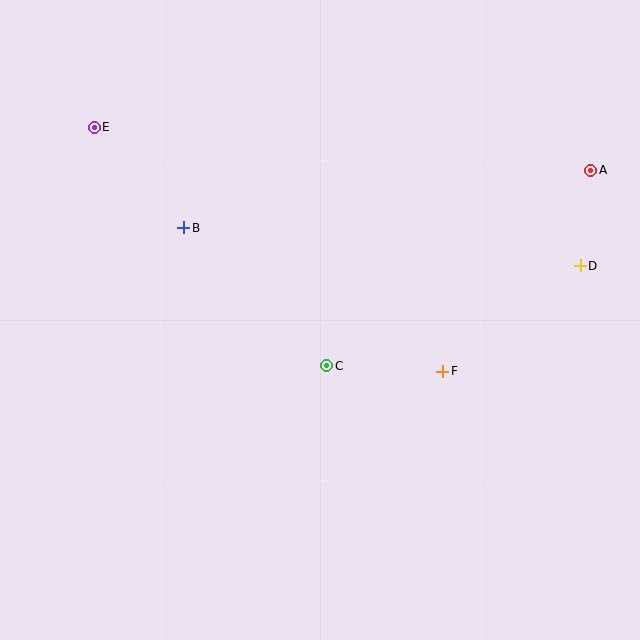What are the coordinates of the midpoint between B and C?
The midpoint between B and C is at (255, 297).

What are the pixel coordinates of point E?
Point E is at (94, 127).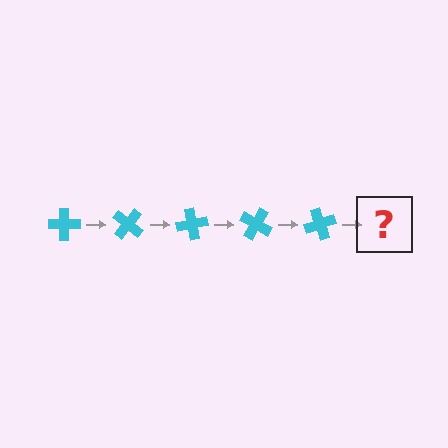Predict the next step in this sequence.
The next step is a cyan cross rotated 200 degrees.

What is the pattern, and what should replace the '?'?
The pattern is that the cross rotates 40 degrees each step. The '?' should be a cyan cross rotated 200 degrees.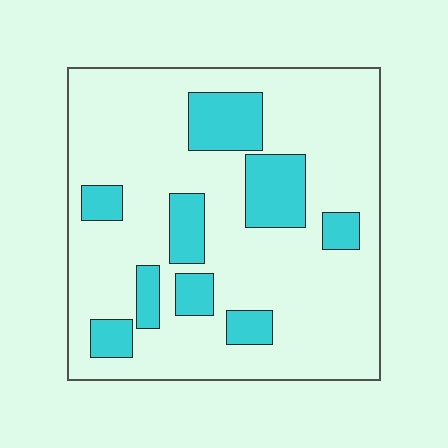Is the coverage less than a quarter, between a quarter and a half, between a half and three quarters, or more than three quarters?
Less than a quarter.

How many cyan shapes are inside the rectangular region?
9.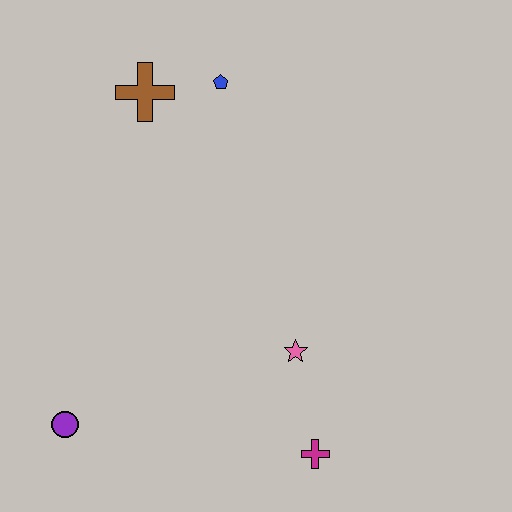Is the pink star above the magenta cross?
Yes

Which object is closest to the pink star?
The magenta cross is closest to the pink star.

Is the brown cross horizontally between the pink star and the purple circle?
Yes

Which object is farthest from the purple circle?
The blue pentagon is farthest from the purple circle.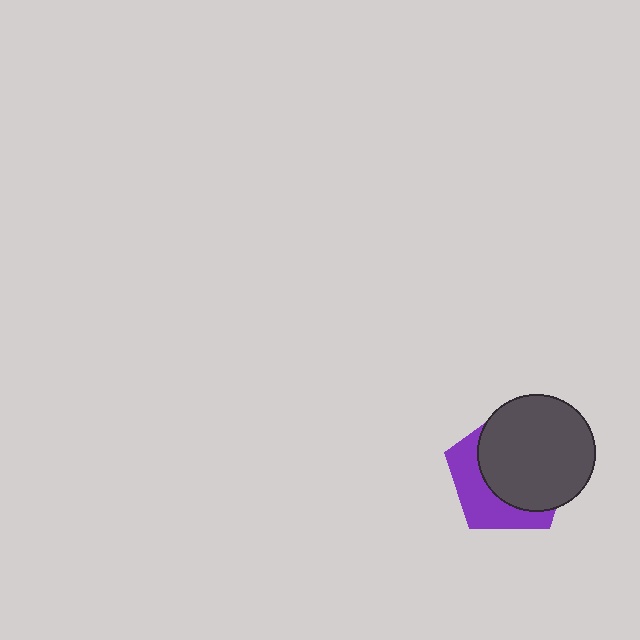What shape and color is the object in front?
The object in front is a dark gray circle.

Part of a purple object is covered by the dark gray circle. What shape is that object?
It is a pentagon.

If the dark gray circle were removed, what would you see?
You would see the complete purple pentagon.